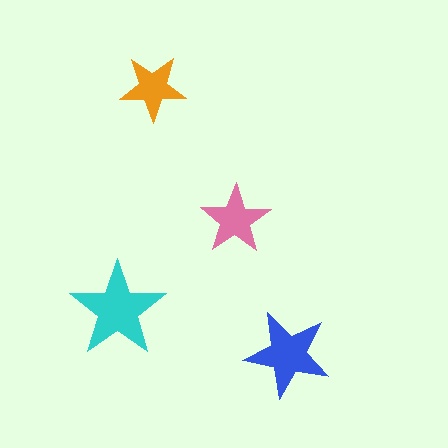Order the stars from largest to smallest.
the cyan one, the blue one, the pink one, the orange one.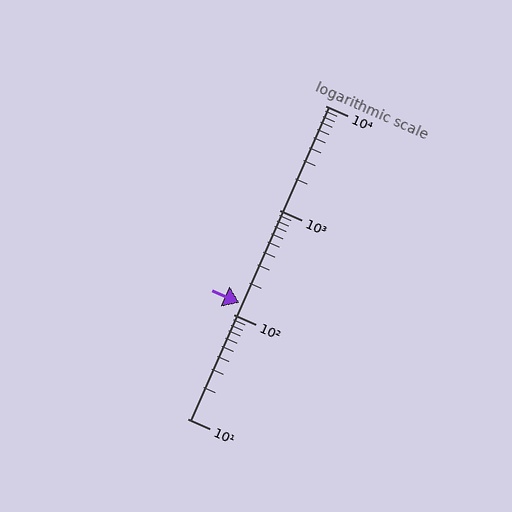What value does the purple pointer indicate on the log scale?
The pointer indicates approximately 130.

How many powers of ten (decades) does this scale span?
The scale spans 3 decades, from 10 to 10000.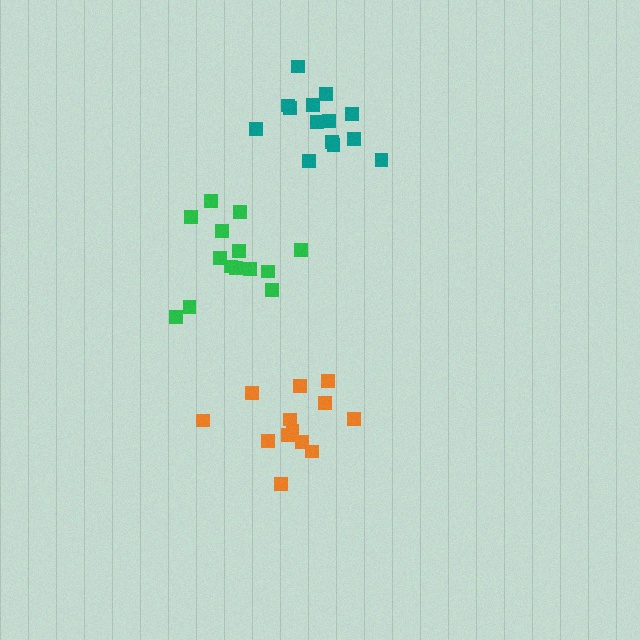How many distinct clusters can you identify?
There are 3 distinct clusters.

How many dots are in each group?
Group 1: 13 dots, Group 2: 14 dots, Group 3: 14 dots (41 total).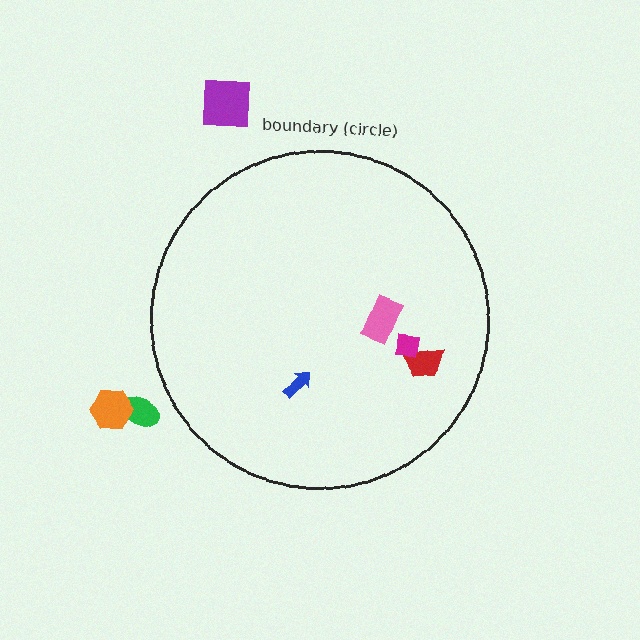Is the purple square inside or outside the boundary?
Outside.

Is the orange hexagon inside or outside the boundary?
Outside.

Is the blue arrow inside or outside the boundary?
Inside.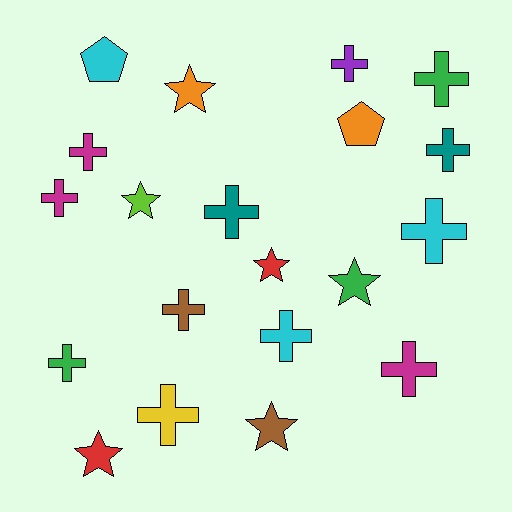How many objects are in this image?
There are 20 objects.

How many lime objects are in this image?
There is 1 lime object.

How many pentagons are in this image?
There are 2 pentagons.